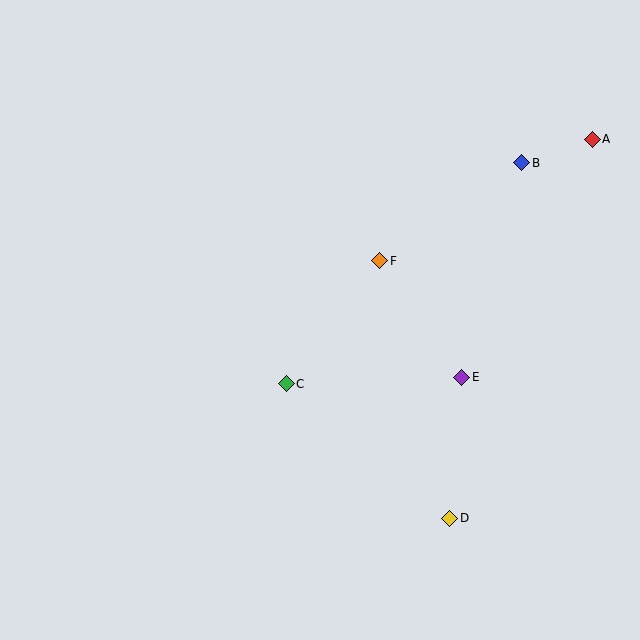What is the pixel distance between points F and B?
The distance between F and B is 173 pixels.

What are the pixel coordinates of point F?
Point F is at (380, 261).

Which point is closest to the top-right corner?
Point A is closest to the top-right corner.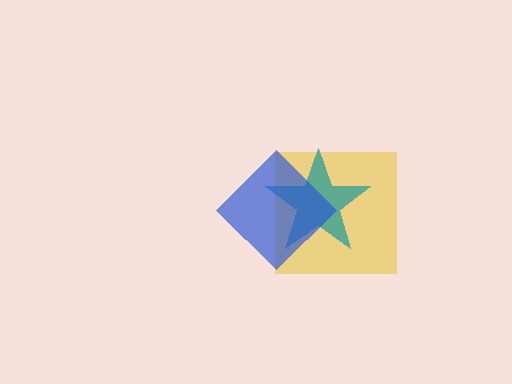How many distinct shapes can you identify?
There are 3 distinct shapes: a yellow square, a teal star, a blue diamond.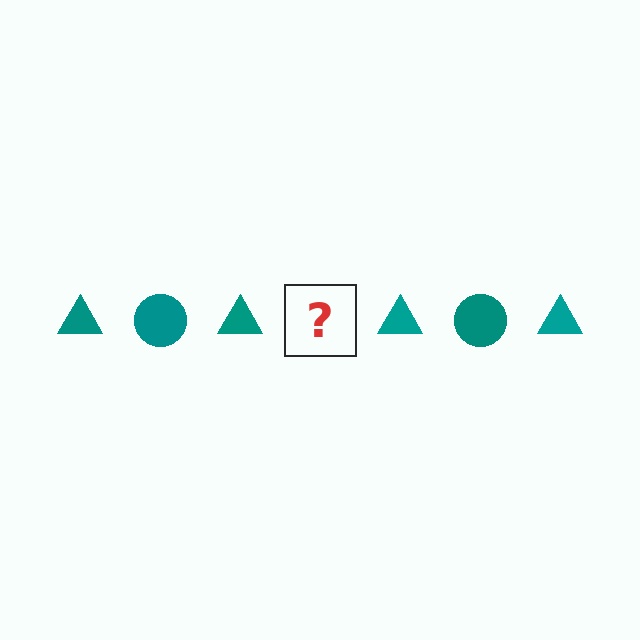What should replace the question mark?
The question mark should be replaced with a teal circle.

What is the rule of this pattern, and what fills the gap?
The rule is that the pattern cycles through triangle, circle shapes in teal. The gap should be filled with a teal circle.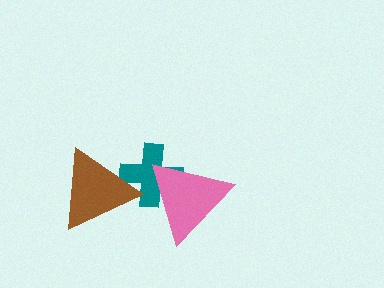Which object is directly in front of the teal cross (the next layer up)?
The pink triangle is directly in front of the teal cross.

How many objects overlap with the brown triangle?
1 object overlaps with the brown triangle.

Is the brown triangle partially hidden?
No, no other shape covers it.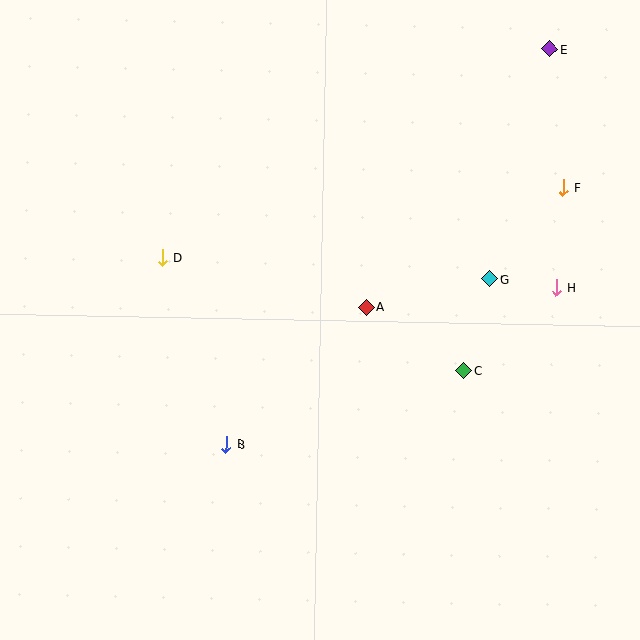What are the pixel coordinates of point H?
Point H is at (557, 287).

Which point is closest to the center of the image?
Point A at (366, 307) is closest to the center.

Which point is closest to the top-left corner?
Point D is closest to the top-left corner.